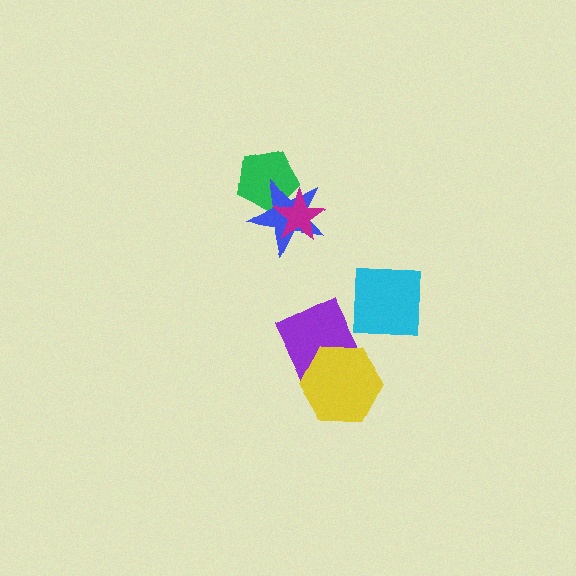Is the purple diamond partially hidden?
Yes, it is partially covered by another shape.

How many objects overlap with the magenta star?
2 objects overlap with the magenta star.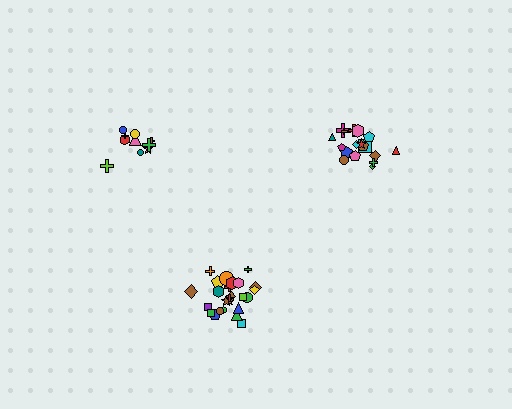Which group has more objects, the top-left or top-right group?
The top-right group.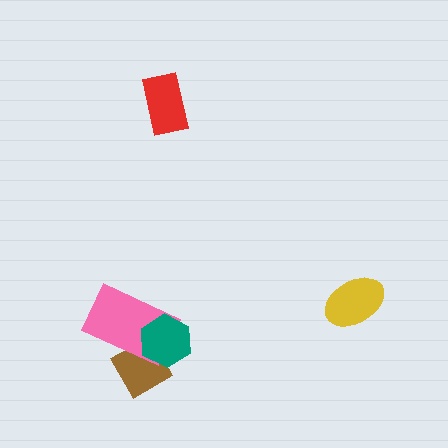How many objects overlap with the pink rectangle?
2 objects overlap with the pink rectangle.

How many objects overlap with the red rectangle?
0 objects overlap with the red rectangle.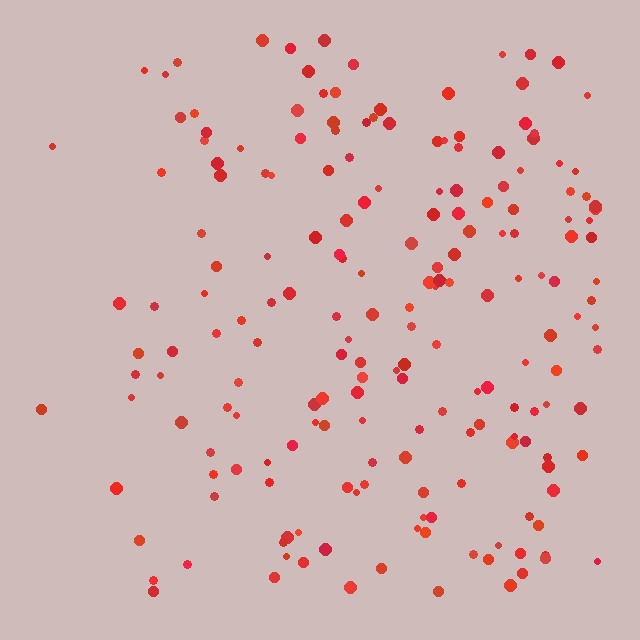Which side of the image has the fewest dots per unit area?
The left.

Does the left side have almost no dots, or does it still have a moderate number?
Still a moderate number, just noticeably fewer than the right.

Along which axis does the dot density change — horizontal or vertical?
Horizontal.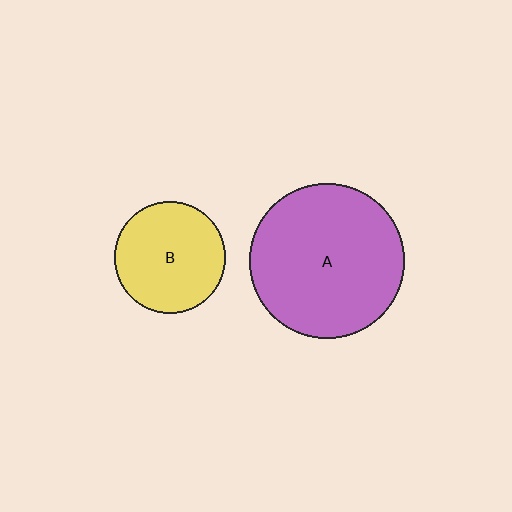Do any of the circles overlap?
No, none of the circles overlap.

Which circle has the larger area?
Circle A (purple).